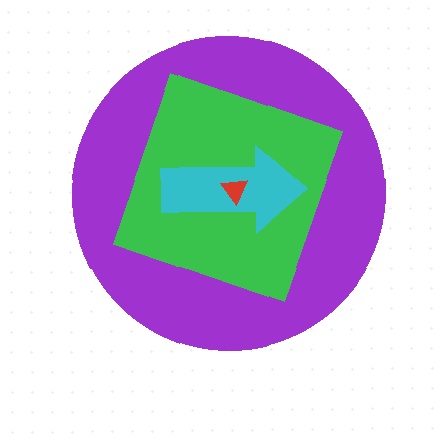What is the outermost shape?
The purple circle.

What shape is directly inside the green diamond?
The cyan arrow.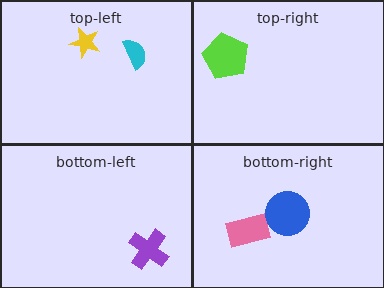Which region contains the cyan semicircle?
The top-left region.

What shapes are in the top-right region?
The lime pentagon.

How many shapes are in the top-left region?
2.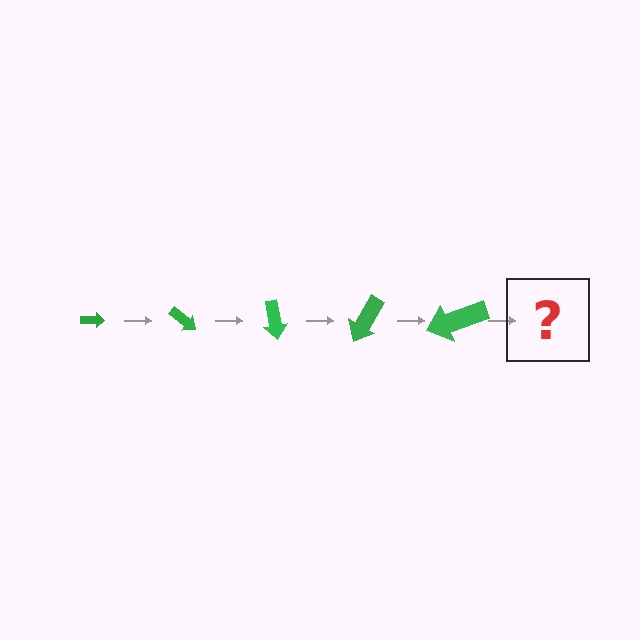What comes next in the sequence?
The next element should be an arrow, larger than the previous one and rotated 200 degrees from the start.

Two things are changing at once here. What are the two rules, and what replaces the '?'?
The two rules are that the arrow grows larger each step and it rotates 40 degrees each step. The '?' should be an arrow, larger than the previous one and rotated 200 degrees from the start.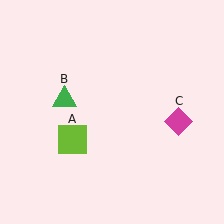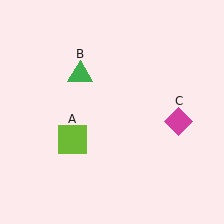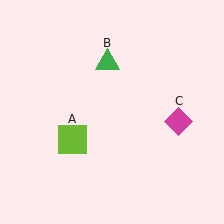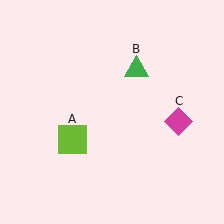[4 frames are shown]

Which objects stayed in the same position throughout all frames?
Lime square (object A) and magenta diamond (object C) remained stationary.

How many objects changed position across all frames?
1 object changed position: green triangle (object B).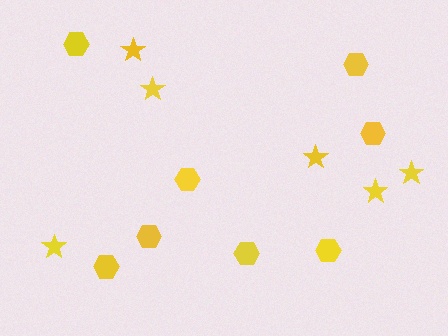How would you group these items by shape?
There are 2 groups: one group of stars (6) and one group of hexagons (8).